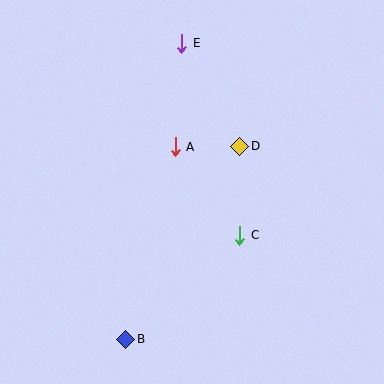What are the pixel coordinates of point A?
Point A is at (175, 147).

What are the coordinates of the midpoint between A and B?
The midpoint between A and B is at (151, 243).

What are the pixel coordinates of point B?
Point B is at (126, 339).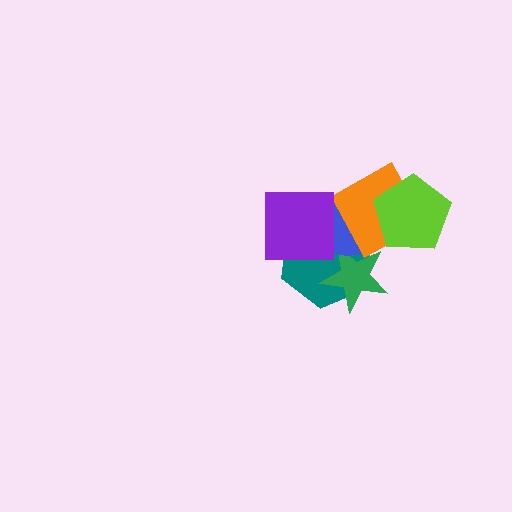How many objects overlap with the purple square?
2 objects overlap with the purple square.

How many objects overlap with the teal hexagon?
4 objects overlap with the teal hexagon.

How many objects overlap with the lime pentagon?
2 objects overlap with the lime pentagon.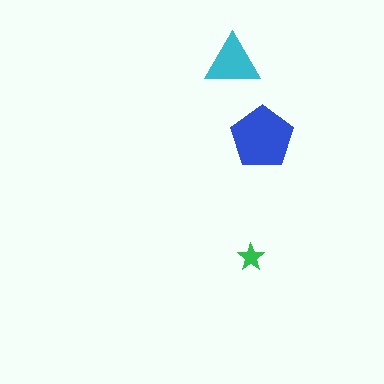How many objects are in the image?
There are 3 objects in the image.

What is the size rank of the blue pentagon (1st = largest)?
1st.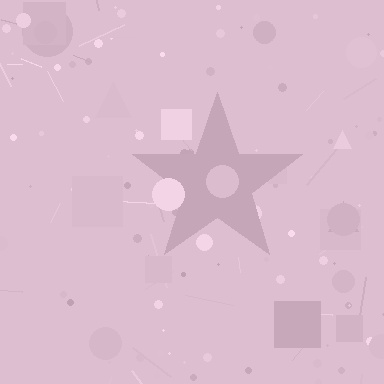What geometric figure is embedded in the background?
A star is embedded in the background.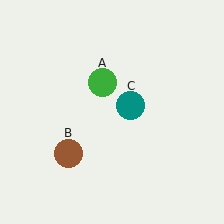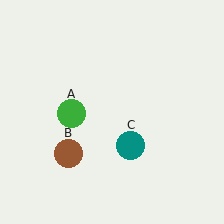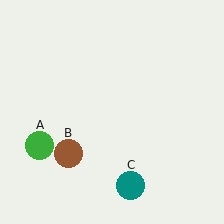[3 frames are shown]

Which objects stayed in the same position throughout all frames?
Brown circle (object B) remained stationary.